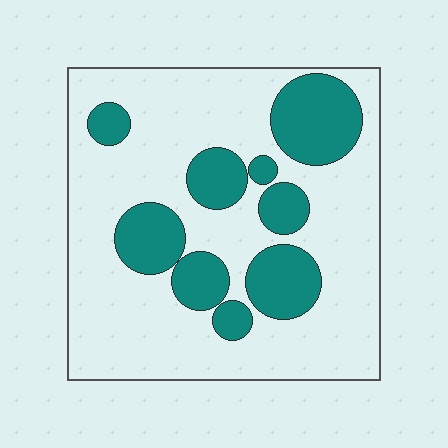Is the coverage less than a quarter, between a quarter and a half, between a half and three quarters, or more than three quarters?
Between a quarter and a half.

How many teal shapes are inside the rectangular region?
9.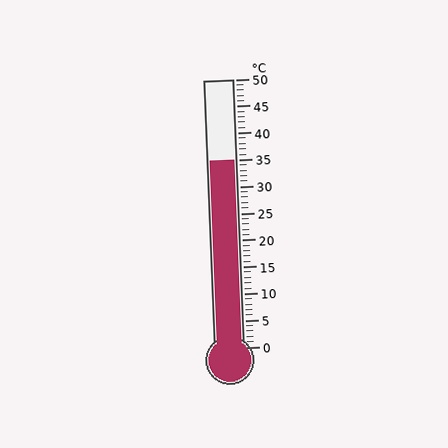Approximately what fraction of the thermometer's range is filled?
The thermometer is filled to approximately 70% of its range.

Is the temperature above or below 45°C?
The temperature is below 45°C.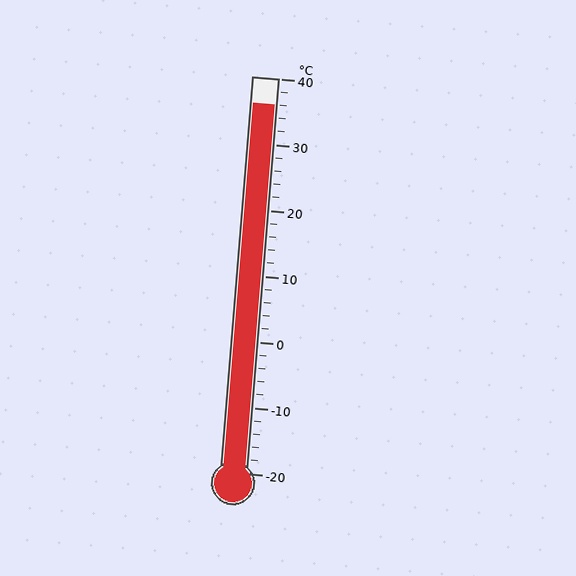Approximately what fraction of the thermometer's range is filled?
The thermometer is filled to approximately 95% of its range.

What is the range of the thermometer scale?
The thermometer scale ranges from -20°C to 40°C.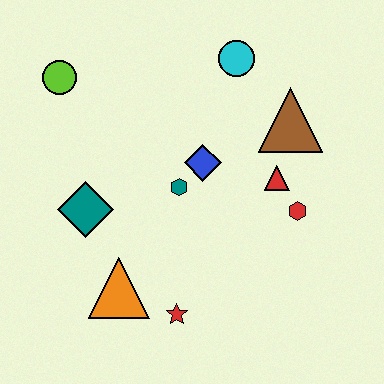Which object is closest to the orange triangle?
The red star is closest to the orange triangle.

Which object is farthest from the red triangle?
The lime circle is farthest from the red triangle.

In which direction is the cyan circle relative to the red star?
The cyan circle is above the red star.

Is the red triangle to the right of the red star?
Yes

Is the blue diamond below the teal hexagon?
No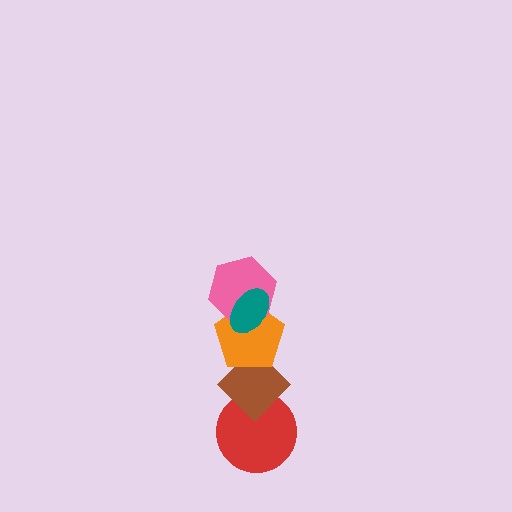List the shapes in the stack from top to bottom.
From top to bottom: the teal ellipse, the pink hexagon, the orange pentagon, the brown diamond, the red circle.